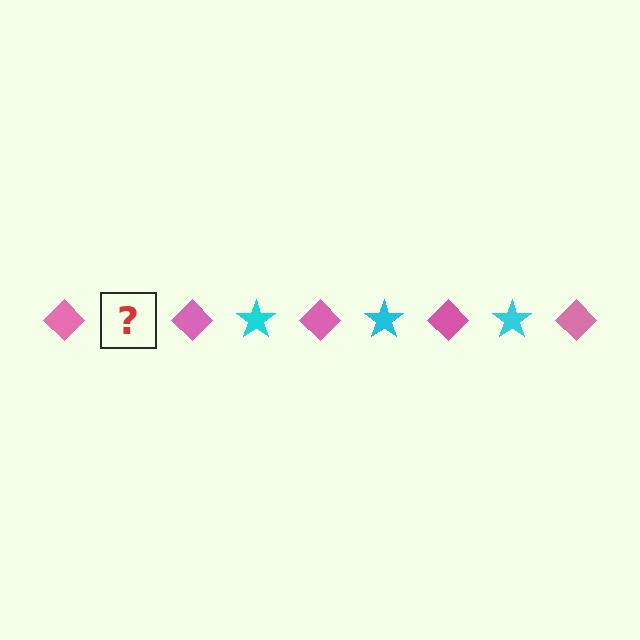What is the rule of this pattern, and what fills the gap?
The rule is that the pattern alternates between pink diamond and cyan star. The gap should be filled with a cyan star.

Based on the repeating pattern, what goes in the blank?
The blank should be a cyan star.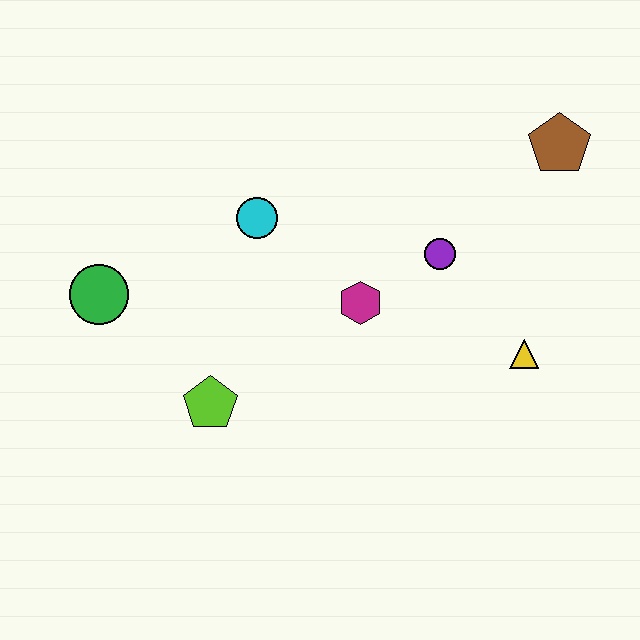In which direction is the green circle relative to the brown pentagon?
The green circle is to the left of the brown pentagon.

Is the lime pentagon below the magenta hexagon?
Yes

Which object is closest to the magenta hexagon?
The purple circle is closest to the magenta hexagon.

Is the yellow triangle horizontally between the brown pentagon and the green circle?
Yes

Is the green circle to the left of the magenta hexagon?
Yes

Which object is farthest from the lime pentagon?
The brown pentagon is farthest from the lime pentagon.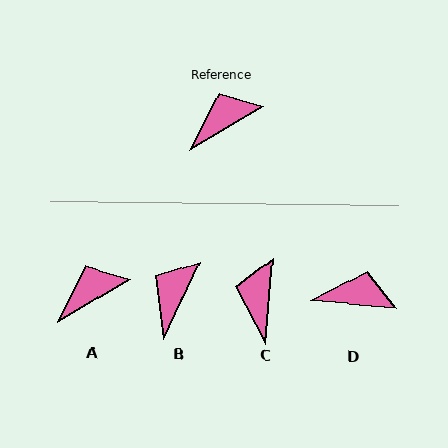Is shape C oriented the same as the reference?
No, it is off by about 55 degrees.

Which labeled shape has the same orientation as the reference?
A.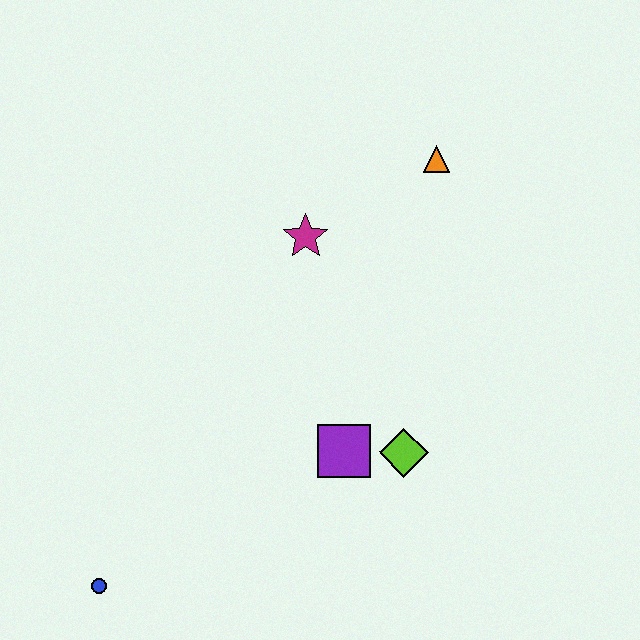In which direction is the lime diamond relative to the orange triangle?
The lime diamond is below the orange triangle.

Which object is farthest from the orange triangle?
The blue circle is farthest from the orange triangle.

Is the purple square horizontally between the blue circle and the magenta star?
No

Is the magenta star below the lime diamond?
No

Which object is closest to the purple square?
The lime diamond is closest to the purple square.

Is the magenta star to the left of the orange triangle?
Yes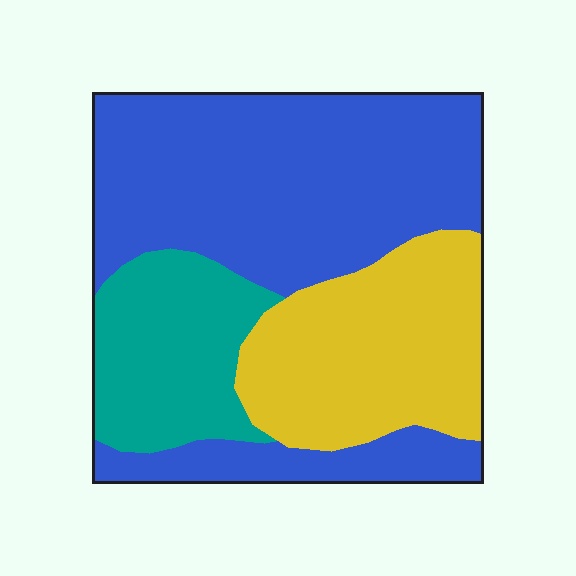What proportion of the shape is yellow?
Yellow covers about 25% of the shape.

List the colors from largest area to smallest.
From largest to smallest: blue, yellow, teal.